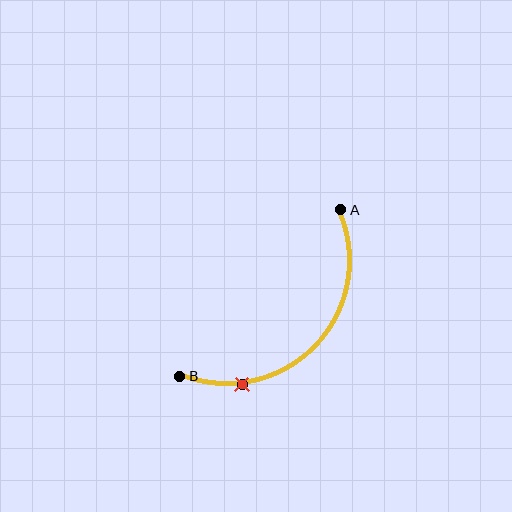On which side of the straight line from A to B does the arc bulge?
The arc bulges below and to the right of the straight line connecting A and B.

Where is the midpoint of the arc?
The arc midpoint is the point on the curve farthest from the straight line joining A and B. It sits below and to the right of that line.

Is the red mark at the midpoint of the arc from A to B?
No. The red mark lies on the arc but is closer to endpoint B. The arc midpoint would be at the point on the curve equidistant along the arc from both A and B.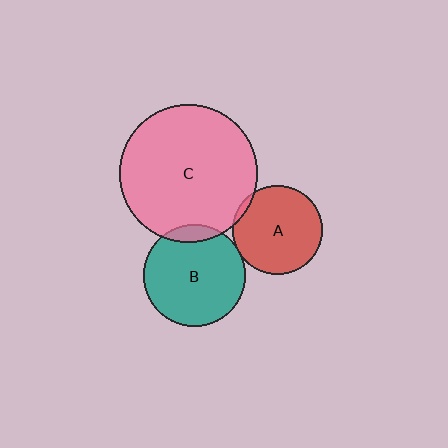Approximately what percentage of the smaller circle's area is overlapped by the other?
Approximately 5%.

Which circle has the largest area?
Circle C (pink).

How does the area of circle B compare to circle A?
Approximately 1.3 times.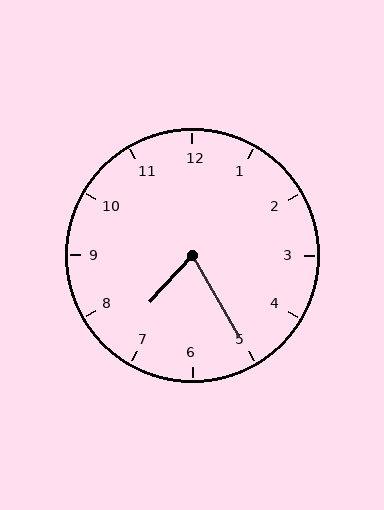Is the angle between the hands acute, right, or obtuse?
It is acute.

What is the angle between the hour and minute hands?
Approximately 72 degrees.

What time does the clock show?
7:25.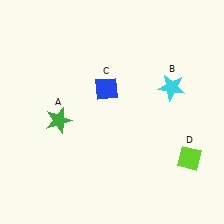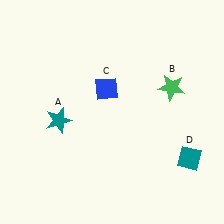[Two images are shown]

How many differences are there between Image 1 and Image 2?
There are 3 differences between the two images.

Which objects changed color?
A changed from green to teal. B changed from cyan to green. D changed from lime to teal.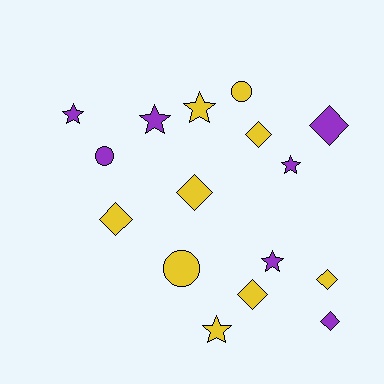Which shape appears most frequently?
Diamond, with 7 objects.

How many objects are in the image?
There are 16 objects.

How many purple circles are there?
There is 1 purple circle.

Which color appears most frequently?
Yellow, with 9 objects.